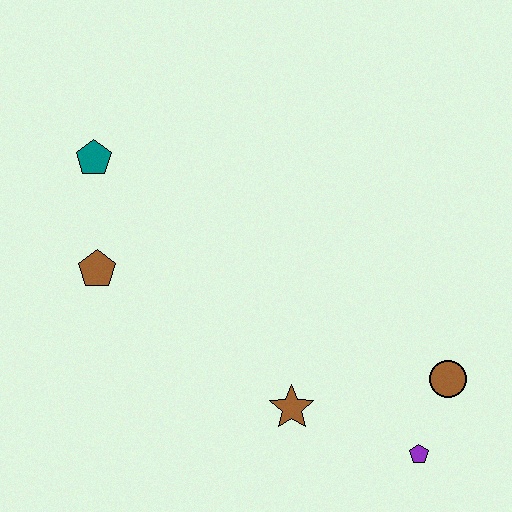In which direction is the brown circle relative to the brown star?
The brown circle is to the right of the brown star.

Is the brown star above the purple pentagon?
Yes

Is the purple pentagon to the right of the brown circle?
No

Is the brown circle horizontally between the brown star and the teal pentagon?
No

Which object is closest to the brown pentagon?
The teal pentagon is closest to the brown pentagon.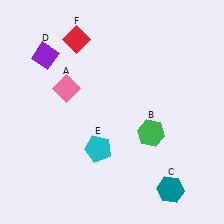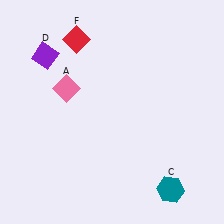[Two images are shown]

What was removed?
The green hexagon (B), the cyan pentagon (E) were removed in Image 2.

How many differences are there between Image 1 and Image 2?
There are 2 differences between the two images.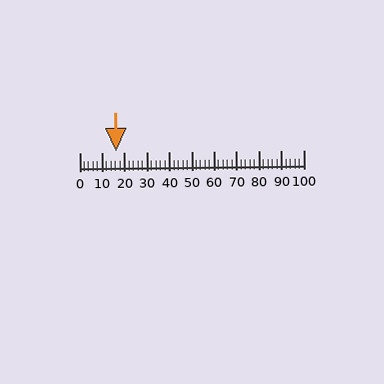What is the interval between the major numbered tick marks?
The major tick marks are spaced 10 units apart.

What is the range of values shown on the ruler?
The ruler shows values from 0 to 100.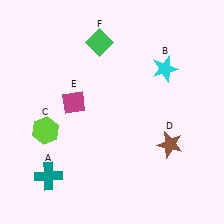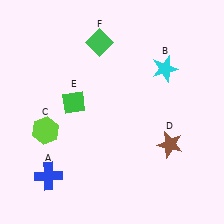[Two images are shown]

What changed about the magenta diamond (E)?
In Image 1, E is magenta. In Image 2, it changed to green.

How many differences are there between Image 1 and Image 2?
There are 2 differences between the two images.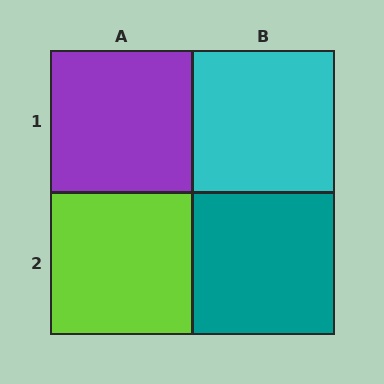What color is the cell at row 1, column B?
Cyan.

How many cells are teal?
1 cell is teal.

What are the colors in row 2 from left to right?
Lime, teal.